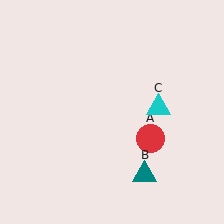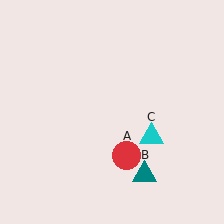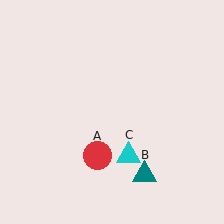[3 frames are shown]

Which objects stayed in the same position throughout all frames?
Teal triangle (object B) remained stationary.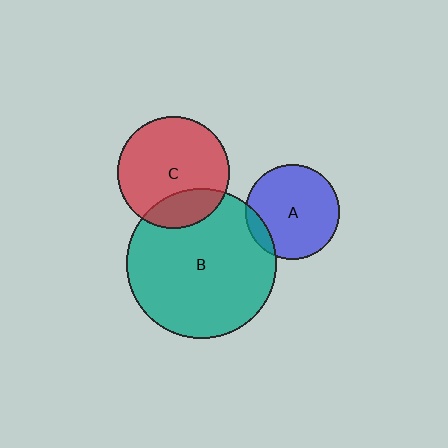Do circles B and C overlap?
Yes.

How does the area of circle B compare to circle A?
Approximately 2.5 times.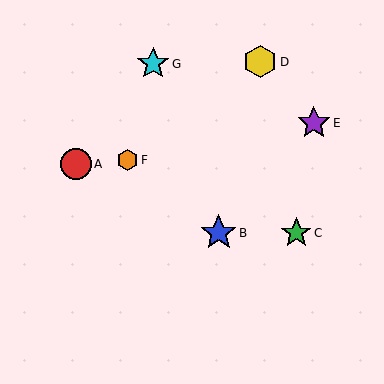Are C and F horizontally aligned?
No, C is at y≈233 and F is at y≈160.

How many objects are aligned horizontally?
2 objects (B, C) are aligned horizontally.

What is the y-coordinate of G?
Object G is at y≈64.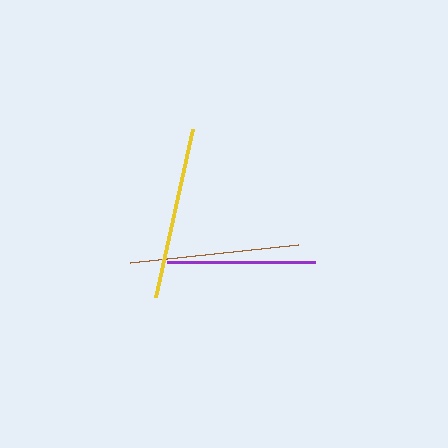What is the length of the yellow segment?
The yellow segment is approximately 172 pixels long.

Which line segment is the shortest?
The purple line is the shortest at approximately 148 pixels.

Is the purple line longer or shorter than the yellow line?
The yellow line is longer than the purple line.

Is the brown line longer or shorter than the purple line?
The brown line is longer than the purple line.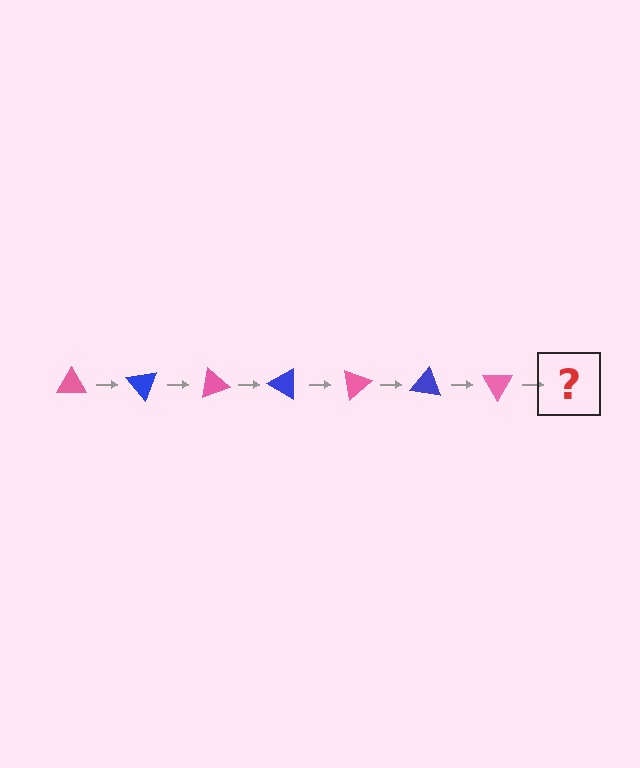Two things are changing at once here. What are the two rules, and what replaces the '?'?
The two rules are that it rotates 50 degrees each step and the color cycles through pink and blue. The '?' should be a blue triangle, rotated 350 degrees from the start.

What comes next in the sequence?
The next element should be a blue triangle, rotated 350 degrees from the start.